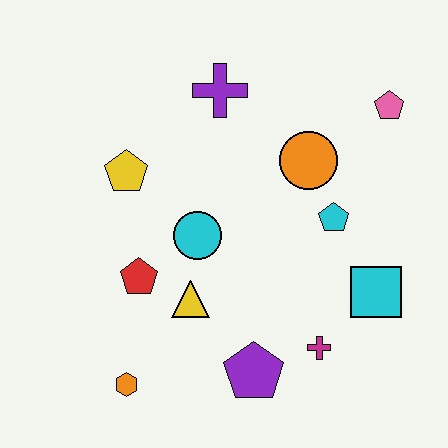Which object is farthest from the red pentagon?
The pink pentagon is farthest from the red pentagon.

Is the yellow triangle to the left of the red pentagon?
No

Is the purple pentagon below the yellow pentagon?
Yes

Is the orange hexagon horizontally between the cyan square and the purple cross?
No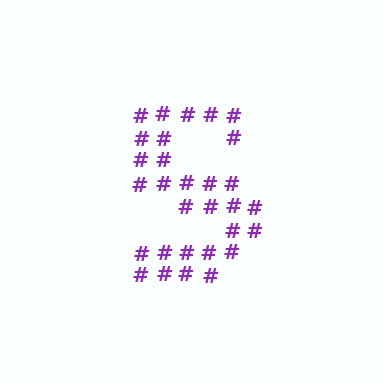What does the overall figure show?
The overall figure shows the letter S.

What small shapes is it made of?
It is made of small hash symbols.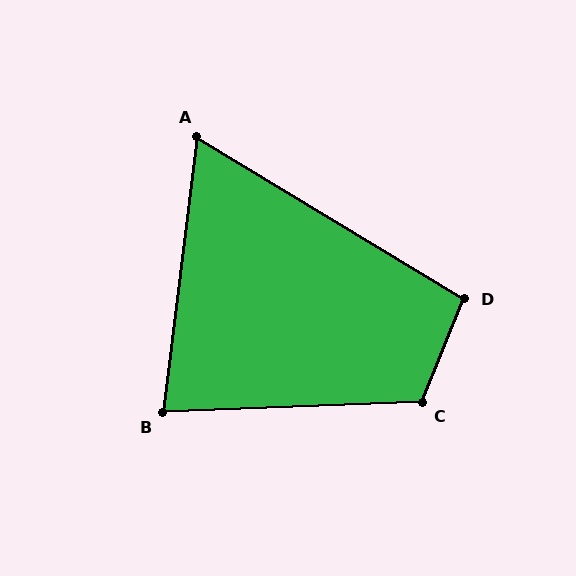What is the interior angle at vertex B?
Approximately 81 degrees (acute).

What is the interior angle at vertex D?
Approximately 99 degrees (obtuse).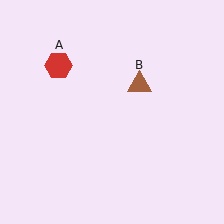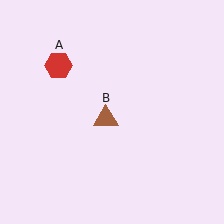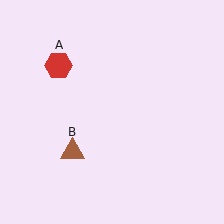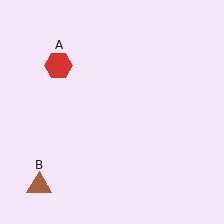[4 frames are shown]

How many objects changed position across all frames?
1 object changed position: brown triangle (object B).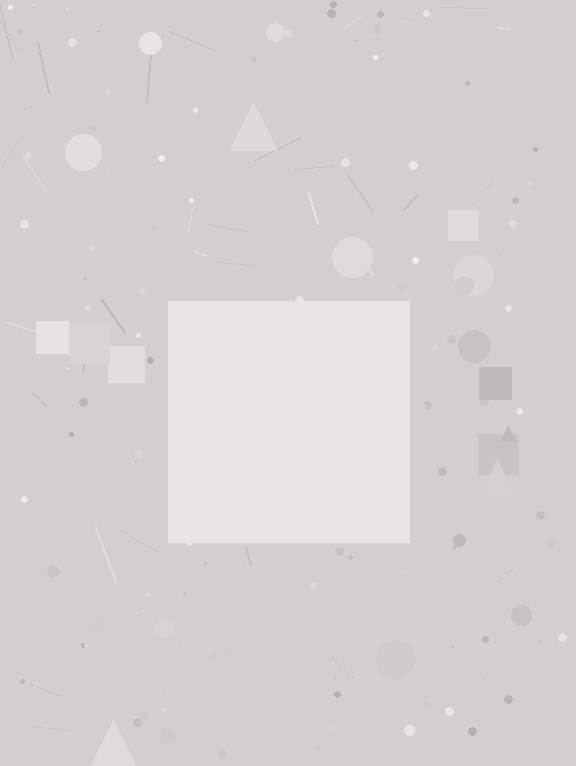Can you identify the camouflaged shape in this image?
The camouflaged shape is a square.